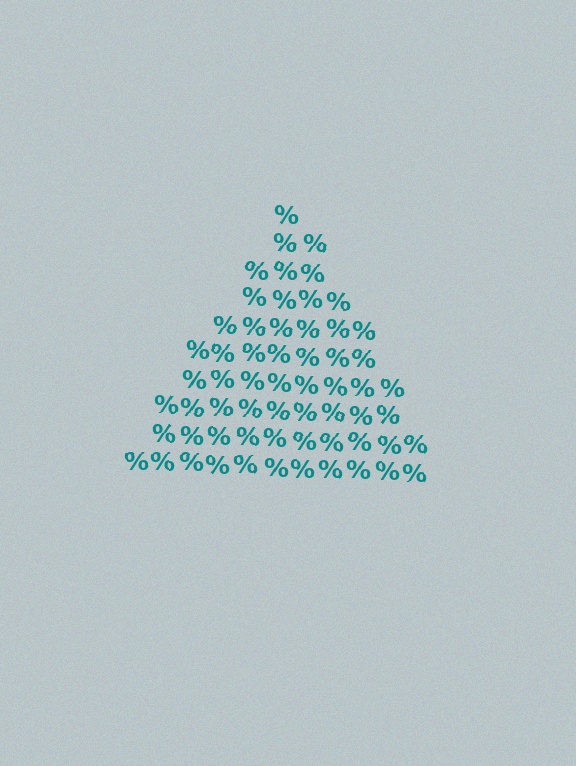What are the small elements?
The small elements are percent signs.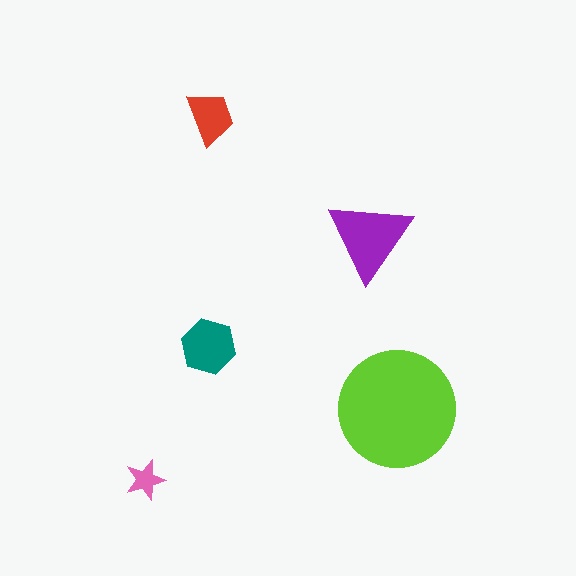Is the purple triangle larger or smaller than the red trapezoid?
Larger.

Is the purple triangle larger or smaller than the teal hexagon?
Larger.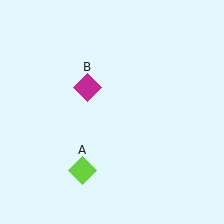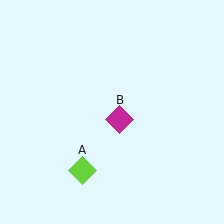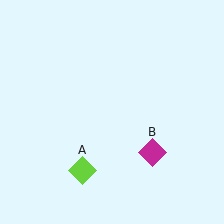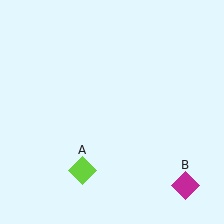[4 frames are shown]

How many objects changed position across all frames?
1 object changed position: magenta diamond (object B).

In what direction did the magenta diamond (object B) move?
The magenta diamond (object B) moved down and to the right.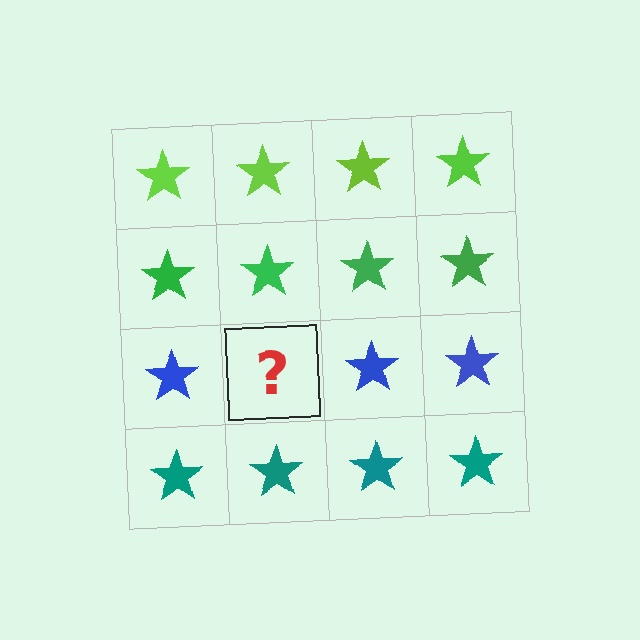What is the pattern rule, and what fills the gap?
The rule is that each row has a consistent color. The gap should be filled with a blue star.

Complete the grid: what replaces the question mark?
The question mark should be replaced with a blue star.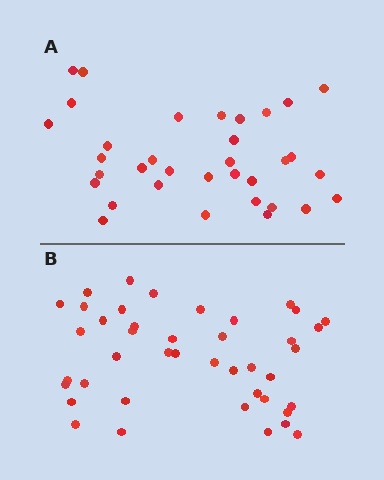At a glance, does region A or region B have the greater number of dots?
Region B (the bottom region) has more dots.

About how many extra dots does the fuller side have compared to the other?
Region B has roughly 8 or so more dots than region A.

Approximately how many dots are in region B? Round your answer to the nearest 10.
About 40 dots. (The exact count is 42, which rounds to 40.)